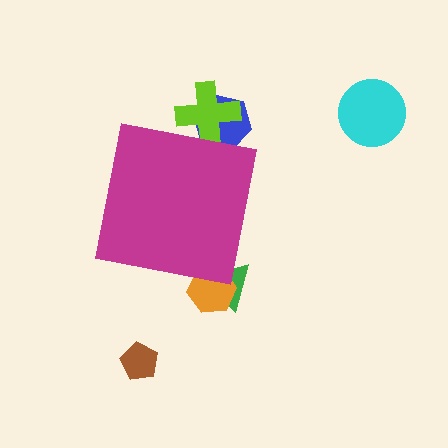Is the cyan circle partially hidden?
No, the cyan circle is fully visible.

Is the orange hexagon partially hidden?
Yes, the orange hexagon is partially hidden behind the magenta square.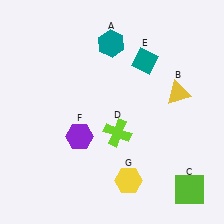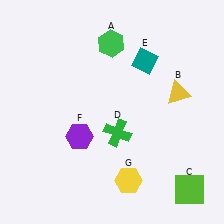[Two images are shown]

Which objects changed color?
A changed from teal to green. D changed from lime to green.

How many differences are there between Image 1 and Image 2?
There are 2 differences between the two images.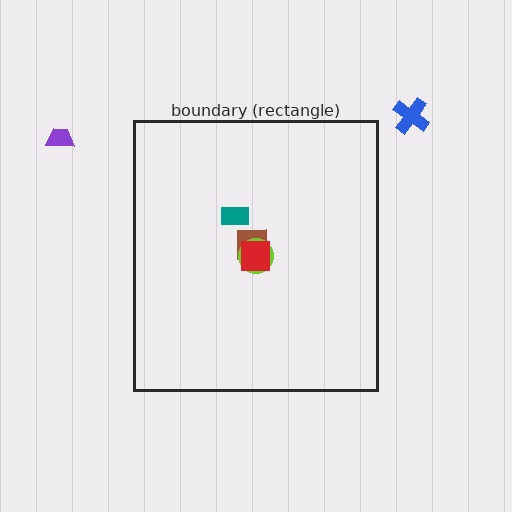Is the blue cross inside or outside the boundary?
Outside.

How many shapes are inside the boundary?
4 inside, 2 outside.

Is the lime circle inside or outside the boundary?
Inside.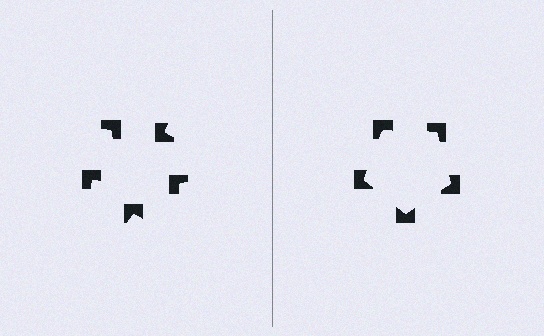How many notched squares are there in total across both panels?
10 — 5 on each side.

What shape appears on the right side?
An illusory pentagon.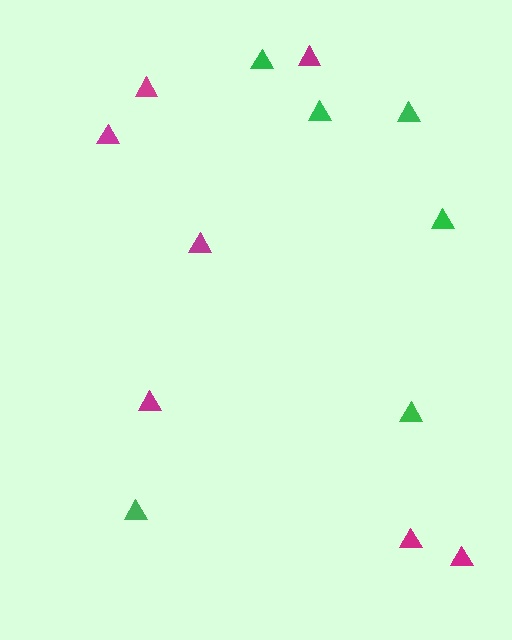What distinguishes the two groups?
There are 2 groups: one group of green triangles (6) and one group of magenta triangles (7).